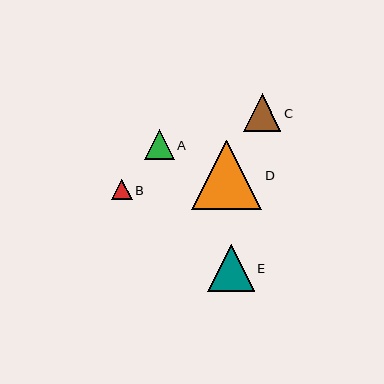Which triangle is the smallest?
Triangle B is the smallest with a size of approximately 21 pixels.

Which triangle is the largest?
Triangle D is the largest with a size of approximately 70 pixels.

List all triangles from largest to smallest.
From largest to smallest: D, E, C, A, B.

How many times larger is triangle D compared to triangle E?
Triangle D is approximately 1.5 times the size of triangle E.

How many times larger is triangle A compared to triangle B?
Triangle A is approximately 1.5 times the size of triangle B.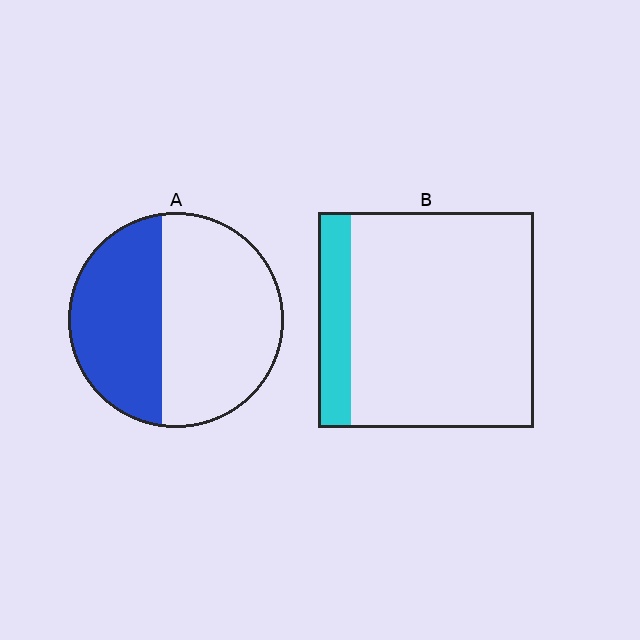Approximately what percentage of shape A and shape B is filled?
A is approximately 40% and B is approximately 15%.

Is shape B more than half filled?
No.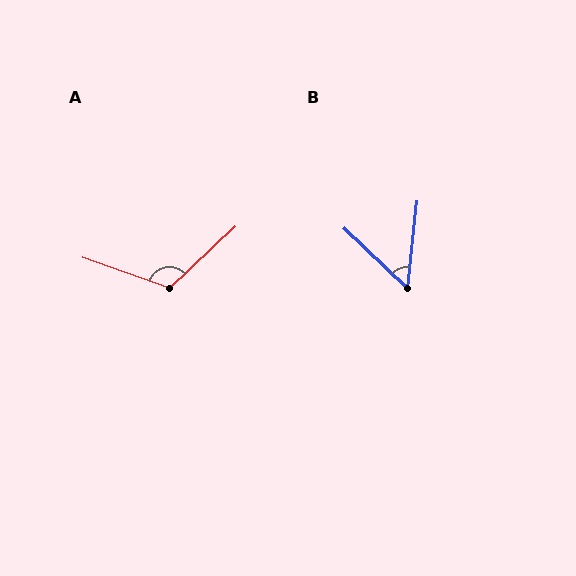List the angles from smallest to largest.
B (53°), A (117°).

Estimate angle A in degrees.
Approximately 117 degrees.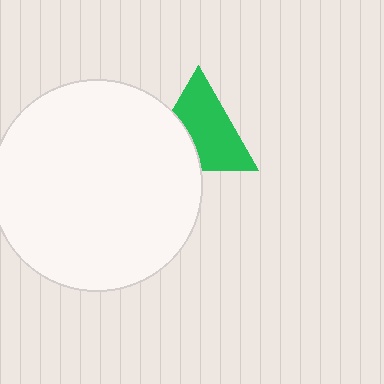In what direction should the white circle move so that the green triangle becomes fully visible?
The white circle should move left. That is the shortest direction to clear the overlap and leave the green triangle fully visible.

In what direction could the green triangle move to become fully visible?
The green triangle could move right. That would shift it out from behind the white circle entirely.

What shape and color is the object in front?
The object in front is a white circle.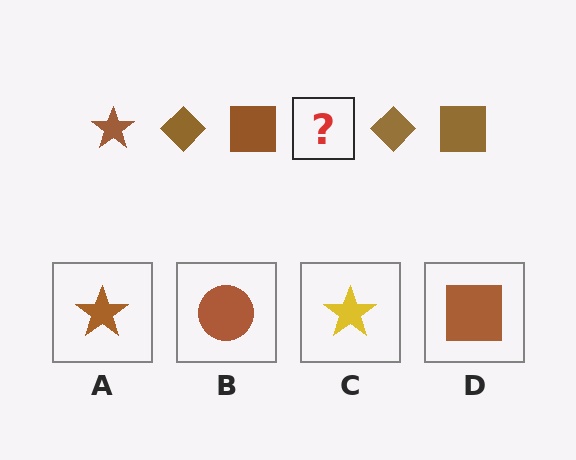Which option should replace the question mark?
Option A.